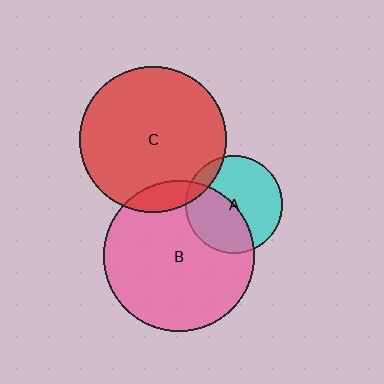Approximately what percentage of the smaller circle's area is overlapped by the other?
Approximately 45%.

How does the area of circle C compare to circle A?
Approximately 2.3 times.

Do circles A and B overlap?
Yes.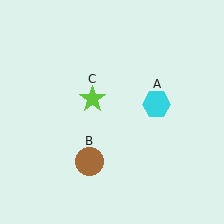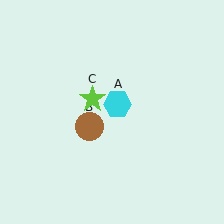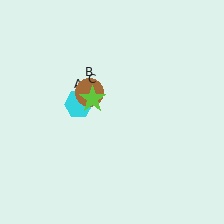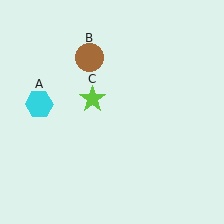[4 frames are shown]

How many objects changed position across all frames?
2 objects changed position: cyan hexagon (object A), brown circle (object B).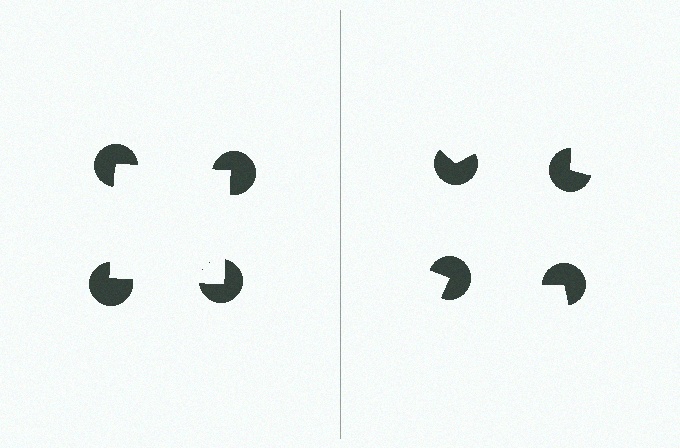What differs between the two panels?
The pac-man discs are positioned identically on both sides; only the wedge orientations differ. On the left they align to a square; on the right they are misaligned.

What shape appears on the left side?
An illusory square.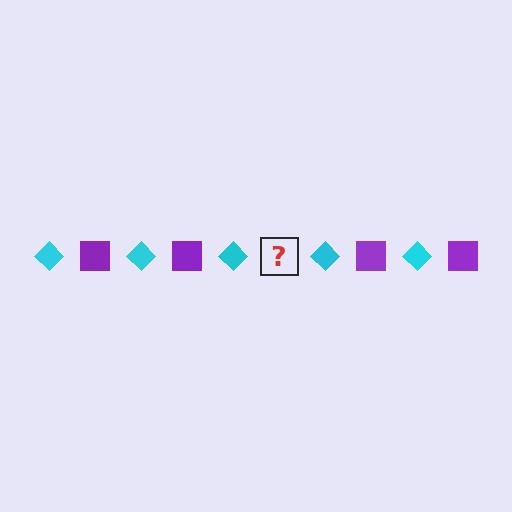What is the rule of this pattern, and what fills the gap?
The rule is that the pattern alternates between cyan diamond and purple square. The gap should be filled with a purple square.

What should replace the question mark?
The question mark should be replaced with a purple square.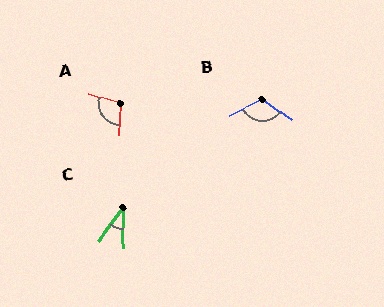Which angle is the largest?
B, at approximately 118 degrees.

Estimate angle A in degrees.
Approximately 105 degrees.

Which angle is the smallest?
C, at approximately 36 degrees.